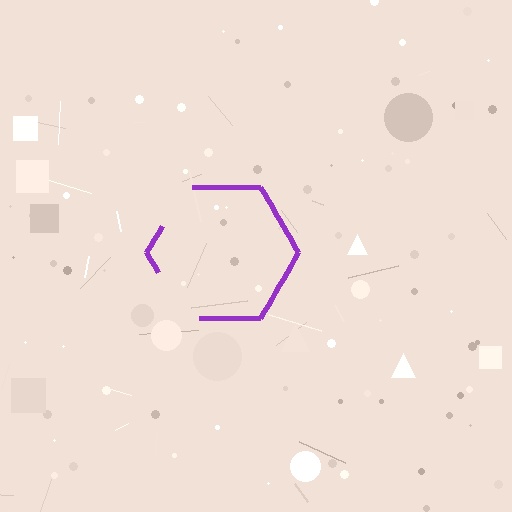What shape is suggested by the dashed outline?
The dashed outline suggests a hexagon.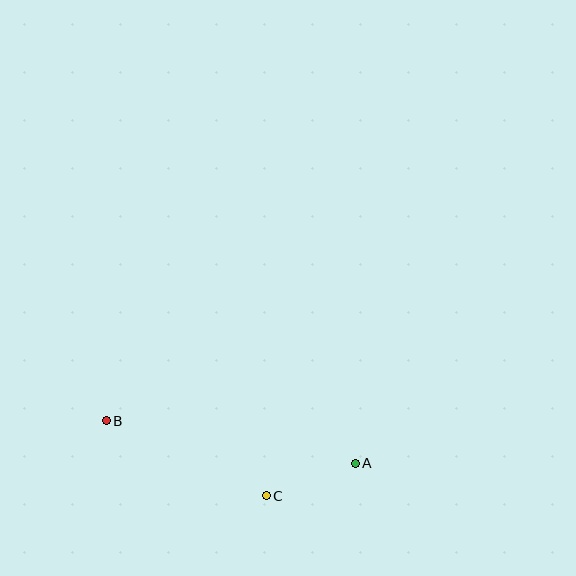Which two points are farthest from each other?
Points A and B are farthest from each other.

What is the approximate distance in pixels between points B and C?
The distance between B and C is approximately 177 pixels.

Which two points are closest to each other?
Points A and C are closest to each other.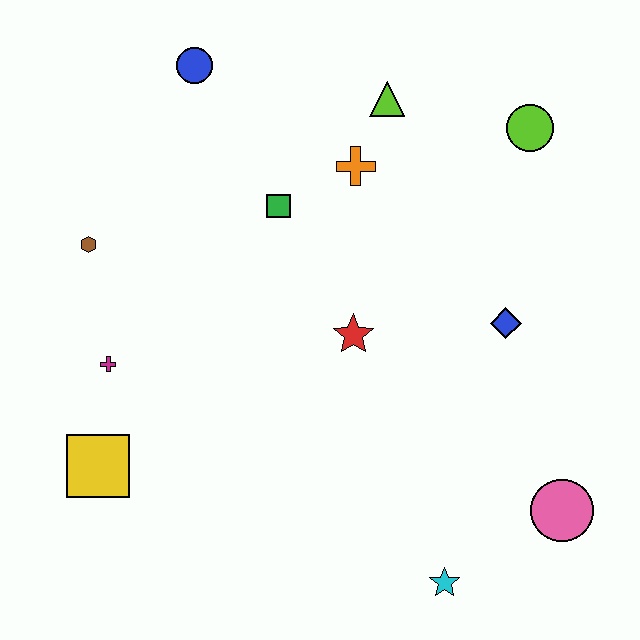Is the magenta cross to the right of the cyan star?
No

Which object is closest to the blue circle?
The green square is closest to the blue circle.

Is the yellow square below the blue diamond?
Yes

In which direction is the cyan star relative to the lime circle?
The cyan star is below the lime circle.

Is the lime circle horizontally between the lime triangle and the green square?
No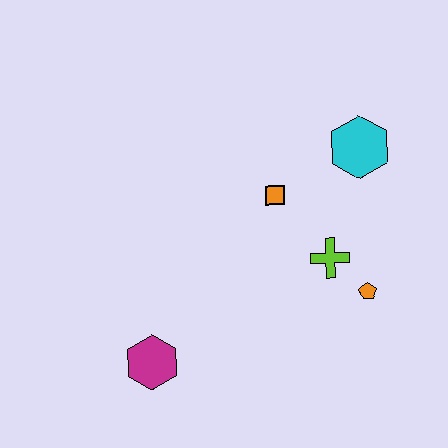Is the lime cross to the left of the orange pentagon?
Yes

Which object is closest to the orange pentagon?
The lime cross is closest to the orange pentagon.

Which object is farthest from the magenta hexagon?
The cyan hexagon is farthest from the magenta hexagon.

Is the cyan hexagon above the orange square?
Yes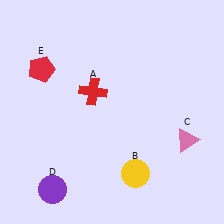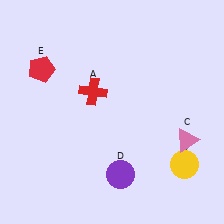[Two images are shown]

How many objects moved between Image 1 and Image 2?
2 objects moved between the two images.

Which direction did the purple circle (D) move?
The purple circle (D) moved right.